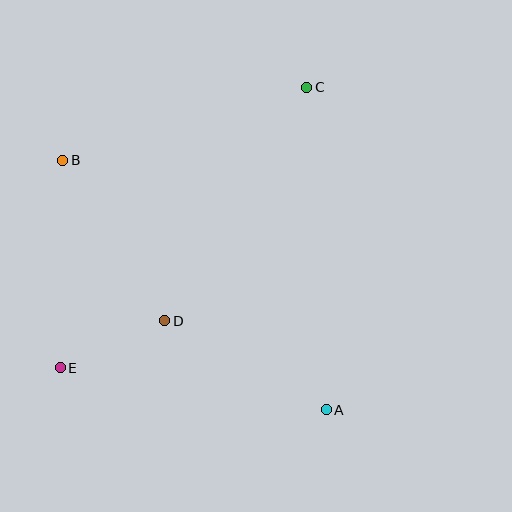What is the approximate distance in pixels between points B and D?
The distance between B and D is approximately 190 pixels.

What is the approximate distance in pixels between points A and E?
The distance between A and E is approximately 269 pixels.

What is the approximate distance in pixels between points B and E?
The distance between B and E is approximately 208 pixels.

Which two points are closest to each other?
Points D and E are closest to each other.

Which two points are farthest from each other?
Points C and E are farthest from each other.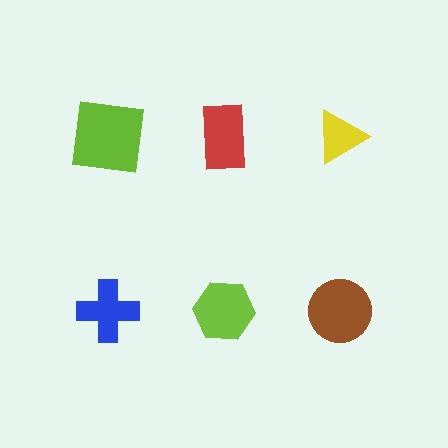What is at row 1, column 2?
A red rectangle.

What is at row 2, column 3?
A brown circle.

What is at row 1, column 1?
A lime square.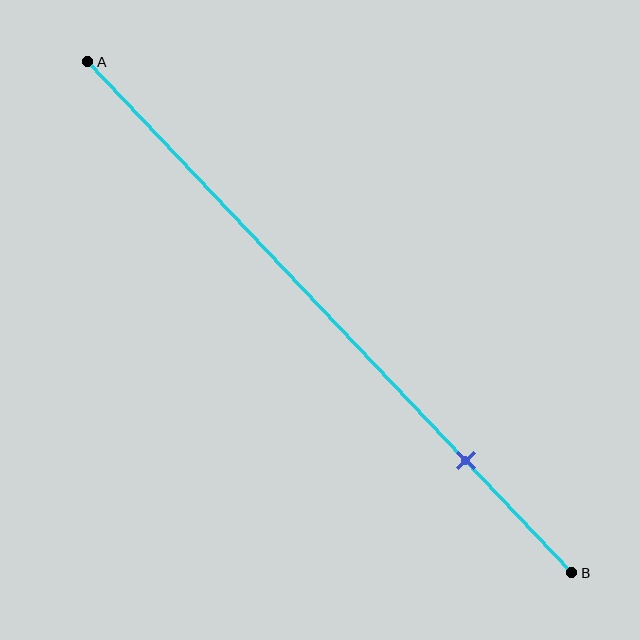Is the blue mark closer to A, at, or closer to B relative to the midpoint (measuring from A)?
The blue mark is closer to point B than the midpoint of segment AB.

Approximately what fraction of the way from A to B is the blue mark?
The blue mark is approximately 80% of the way from A to B.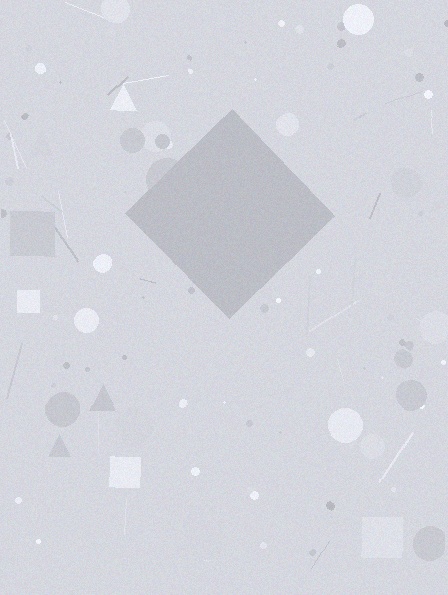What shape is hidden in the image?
A diamond is hidden in the image.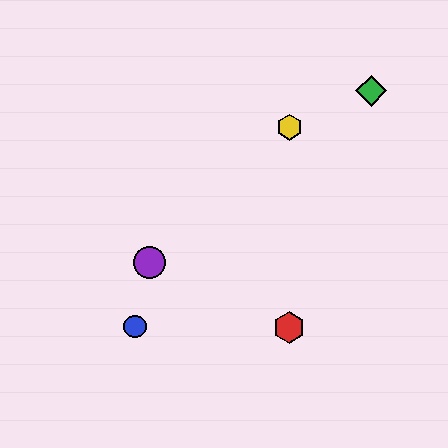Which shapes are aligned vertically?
The red hexagon, the yellow hexagon are aligned vertically.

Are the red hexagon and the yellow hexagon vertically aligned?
Yes, both are at x≈289.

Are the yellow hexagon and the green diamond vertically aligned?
No, the yellow hexagon is at x≈289 and the green diamond is at x≈371.